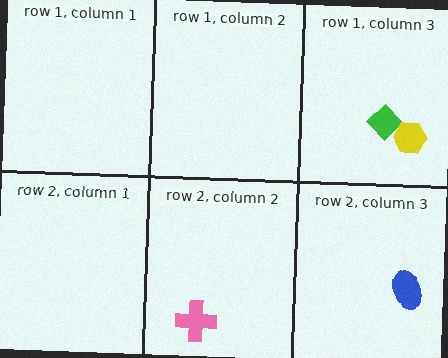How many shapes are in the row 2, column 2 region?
1.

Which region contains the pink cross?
The row 2, column 2 region.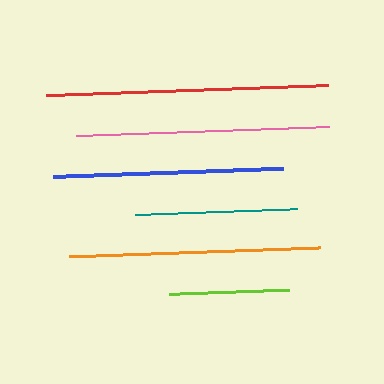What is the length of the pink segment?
The pink segment is approximately 253 pixels long.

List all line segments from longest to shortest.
From longest to shortest: red, pink, orange, blue, teal, lime.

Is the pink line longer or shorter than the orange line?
The pink line is longer than the orange line.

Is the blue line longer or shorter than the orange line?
The orange line is longer than the blue line.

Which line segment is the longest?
The red line is the longest at approximately 281 pixels.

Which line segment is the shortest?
The lime line is the shortest at approximately 119 pixels.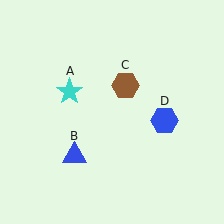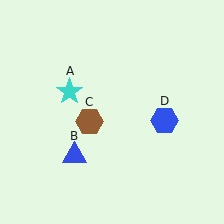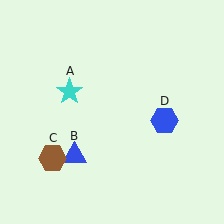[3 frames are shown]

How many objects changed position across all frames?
1 object changed position: brown hexagon (object C).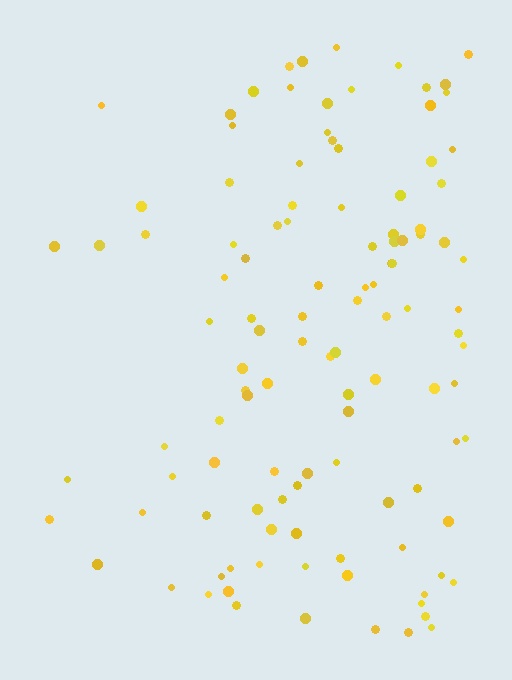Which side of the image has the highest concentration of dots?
The right.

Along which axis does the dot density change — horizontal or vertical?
Horizontal.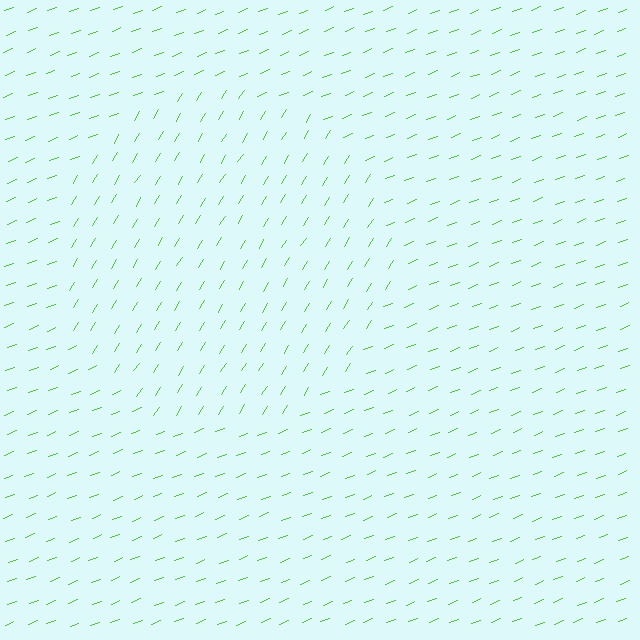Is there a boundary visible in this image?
Yes, there is a texture boundary formed by a change in line orientation.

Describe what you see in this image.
The image is filled with small lime line segments. A circle region in the image has lines oriented differently from the surrounding lines, creating a visible texture boundary.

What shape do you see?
I see a circle.